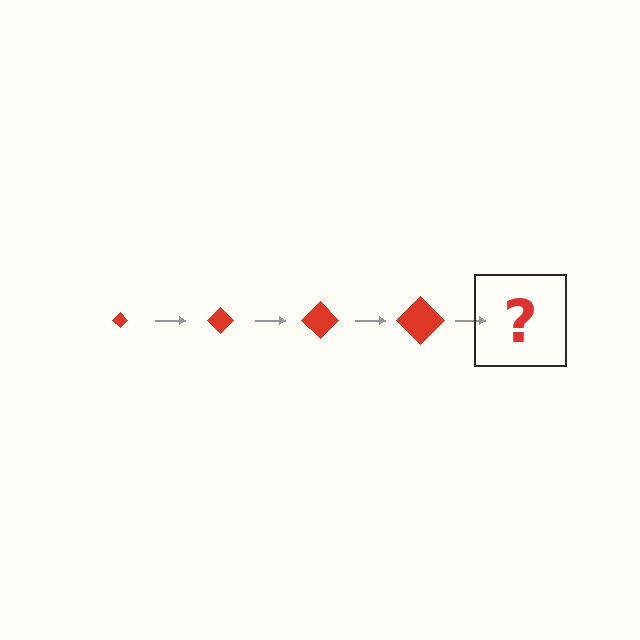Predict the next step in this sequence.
The next step is a red diamond, larger than the previous one.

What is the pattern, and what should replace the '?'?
The pattern is that the diamond gets progressively larger each step. The '?' should be a red diamond, larger than the previous one.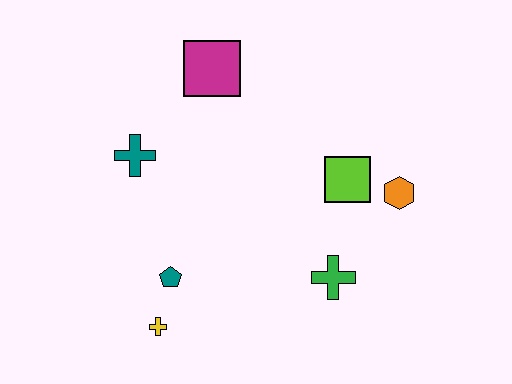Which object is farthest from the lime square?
The yellow cross is farthest from the lime square.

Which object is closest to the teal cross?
The magenta square is closest to the teal cross.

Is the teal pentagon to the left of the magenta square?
Yes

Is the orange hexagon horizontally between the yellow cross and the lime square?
No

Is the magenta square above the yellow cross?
Yes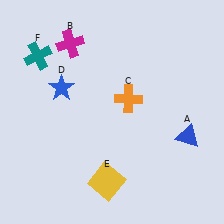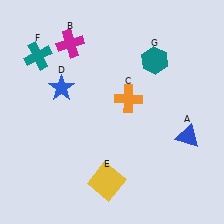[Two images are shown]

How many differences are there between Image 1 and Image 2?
There is 1 difference between the two images.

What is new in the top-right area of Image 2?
A teal hexagon (G) was added in the top-right area of Image 2.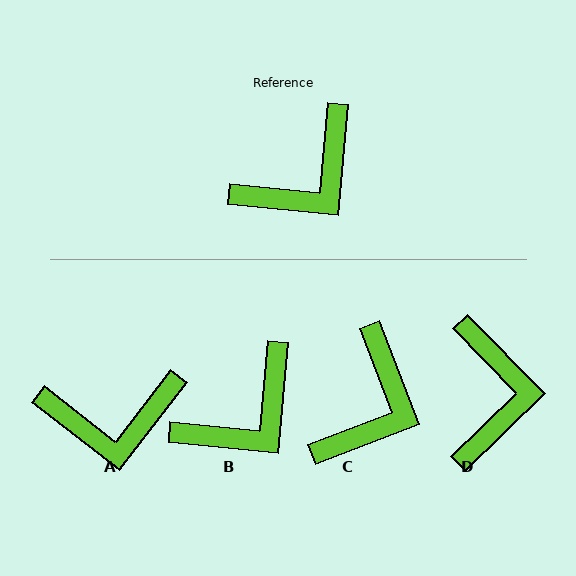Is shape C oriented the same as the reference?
No, it is off by about 26 degrees.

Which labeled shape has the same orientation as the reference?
B.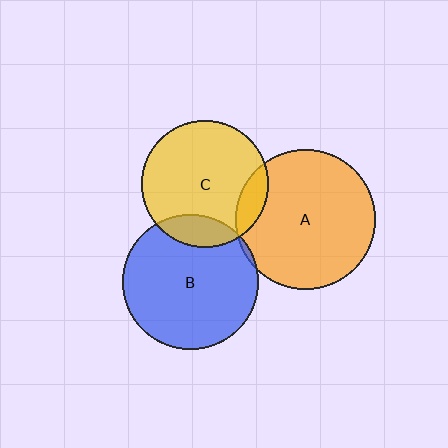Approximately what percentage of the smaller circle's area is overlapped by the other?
Approximately 15%.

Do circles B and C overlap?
Yes.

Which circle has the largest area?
Circle A (orange).